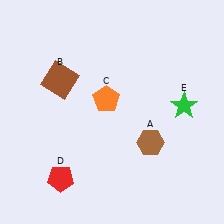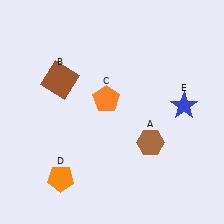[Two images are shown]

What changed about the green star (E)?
In Image 1, E is green. In Image 2, it changed to blue.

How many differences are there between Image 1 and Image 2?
There are 2 differences between the two images.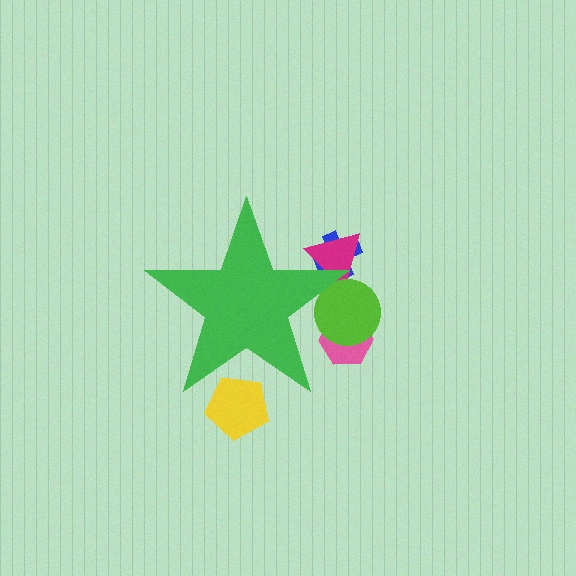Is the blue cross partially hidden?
Yes, the blue cross is partially hidden behind the green star.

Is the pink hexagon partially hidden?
Yes, the pink hexagon is partially hidden behind the green star.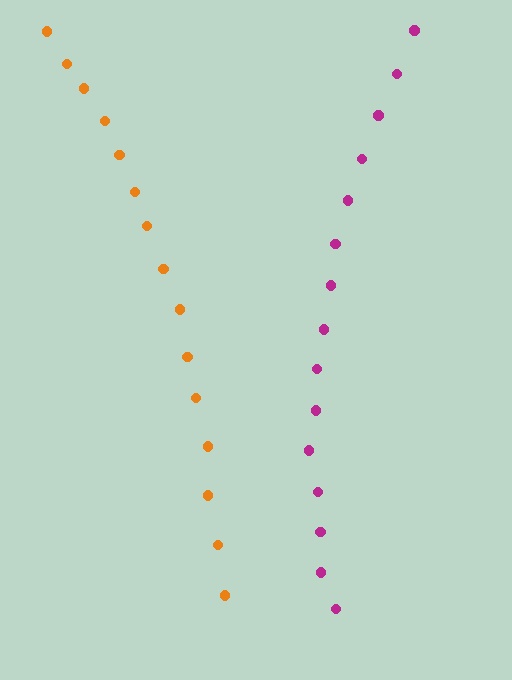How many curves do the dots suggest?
There are 2 distinct paths.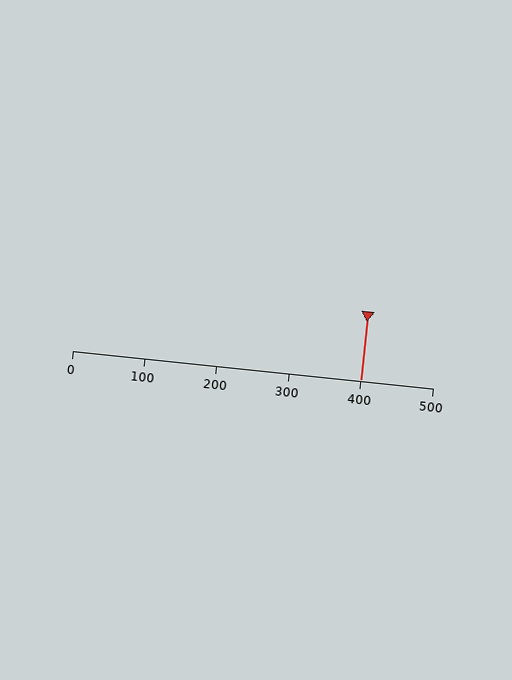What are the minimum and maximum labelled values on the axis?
The axis runs from 0 to 500.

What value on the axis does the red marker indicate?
The marker indicates approximately 400.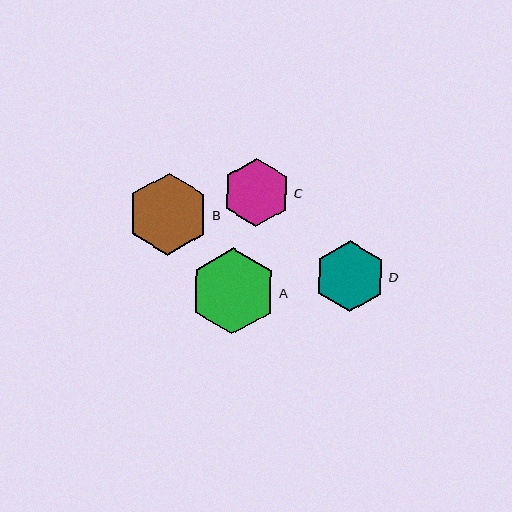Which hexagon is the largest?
Hexagon A is the largest with a size of approximately 86 pixels.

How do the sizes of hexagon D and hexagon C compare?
Hexagon D and hexagon C are approximately the same size.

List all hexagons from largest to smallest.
From largest to smallest: A, B, D, C.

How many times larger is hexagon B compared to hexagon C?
Hexagon B is approximately 1.2 times the size of hexagon C.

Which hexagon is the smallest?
Hexagon C is the smallest with a size of approximately 68 pixels.